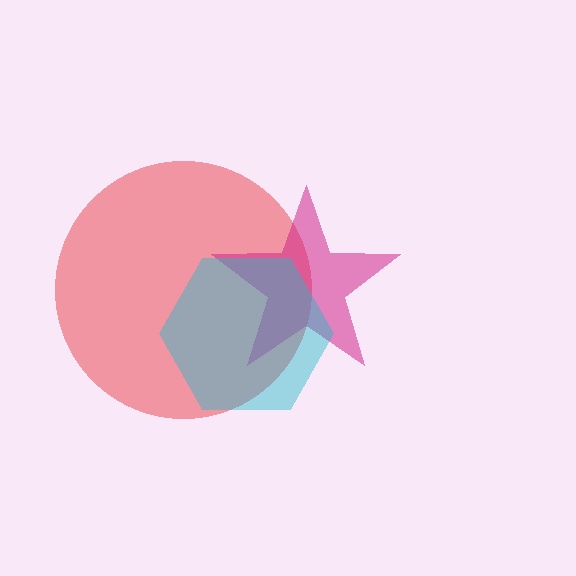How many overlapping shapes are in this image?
There are 3 overlapping shapes in the image.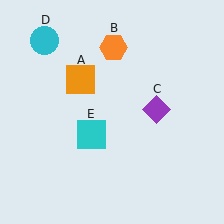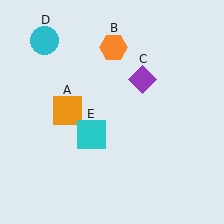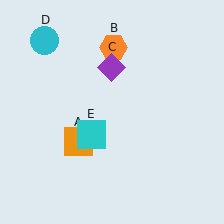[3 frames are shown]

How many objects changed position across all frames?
2 objects changed position: orange square (object A), purple diamond (object C).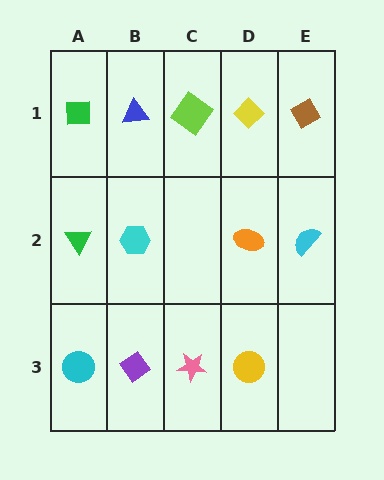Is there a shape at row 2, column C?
No, that cell is empty.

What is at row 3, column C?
A pink star.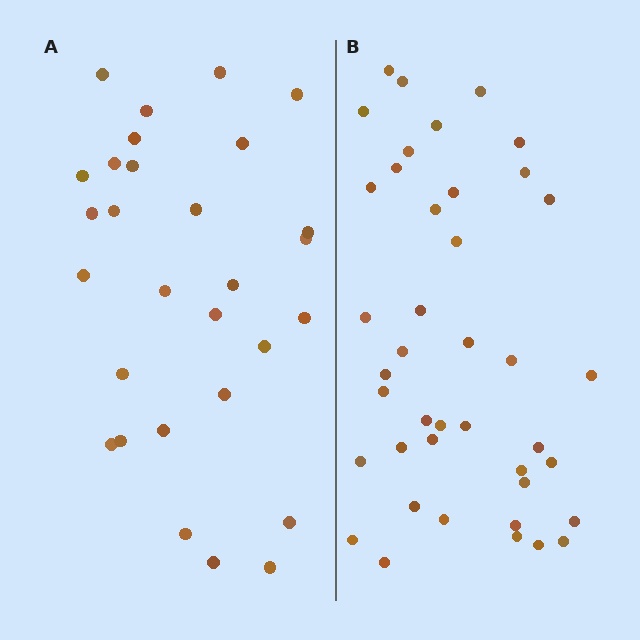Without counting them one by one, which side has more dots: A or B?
Region B (the right region) has more dots.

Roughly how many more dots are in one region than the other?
Region B has roughly 12 or so more dots than region A.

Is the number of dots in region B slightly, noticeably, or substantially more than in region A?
Region B has noticeably more, but not dramatically so. The ratio is roughly 1.4 to 1.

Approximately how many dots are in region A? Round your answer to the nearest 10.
About 30 dots. (The exact count is 29, which rounds to 30.)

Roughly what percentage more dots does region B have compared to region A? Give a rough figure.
About 40% more.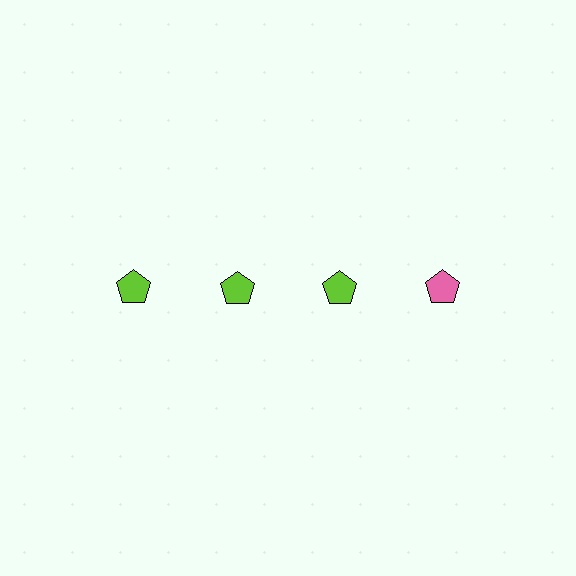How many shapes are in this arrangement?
There are 4 shapes arranged in a grid pattern.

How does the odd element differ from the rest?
It has a different color: pink instead of lime.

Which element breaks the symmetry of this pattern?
The pink pentagon in the top row, second from right column breaks the symmetry. All other shapes are lime pentagons.